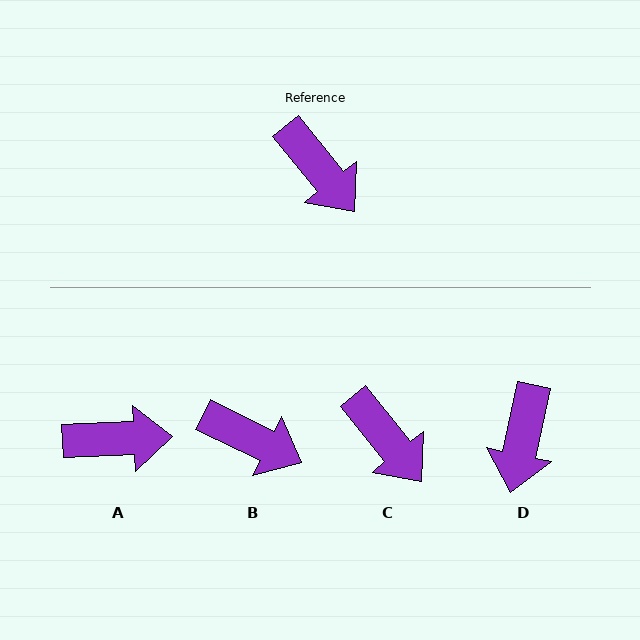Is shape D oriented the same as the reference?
No, it is off by about 51 degrees.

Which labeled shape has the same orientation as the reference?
C.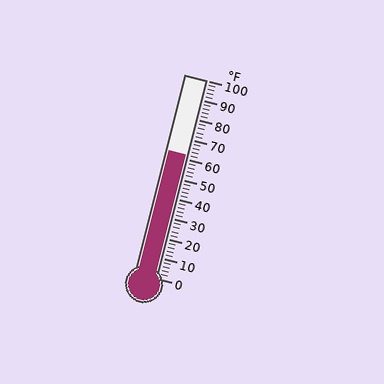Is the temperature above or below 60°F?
The temperature is above 60°F.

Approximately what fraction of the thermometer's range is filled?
The thermometer is filled to approximately 60% of its range.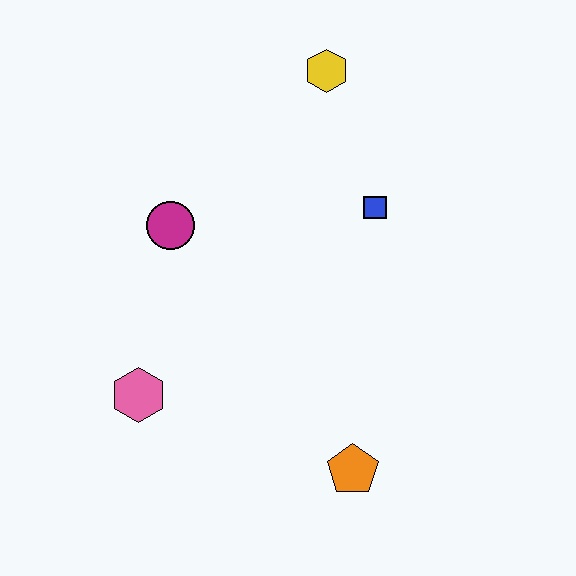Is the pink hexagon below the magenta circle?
Yes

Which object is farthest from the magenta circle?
The orange pentagon is farthest from the magenta circle.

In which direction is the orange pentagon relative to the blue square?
The orange pentagon is below the blue square.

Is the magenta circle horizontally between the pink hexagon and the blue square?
Yes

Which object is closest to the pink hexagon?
The magenta circle is closest to the pink hexagon.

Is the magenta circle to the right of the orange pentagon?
No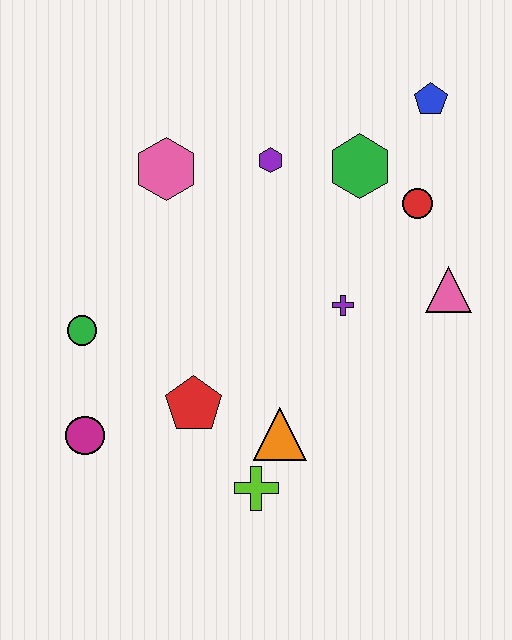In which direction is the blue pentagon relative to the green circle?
The blue pentagon is to the right of the green circle.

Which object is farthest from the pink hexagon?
The lime cross is farthest from the pink hexagon.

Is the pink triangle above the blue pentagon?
No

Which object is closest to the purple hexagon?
The green hexagon is closest to the purple hexagon.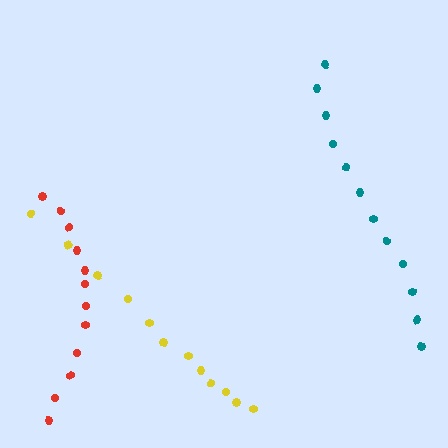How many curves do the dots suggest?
There are 3 distinct paths.